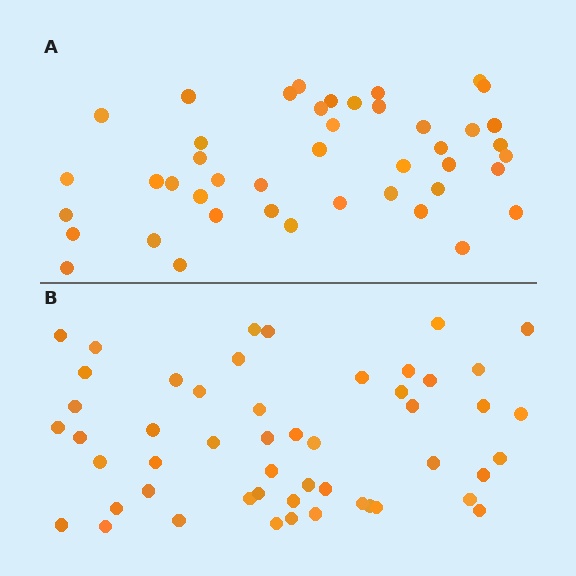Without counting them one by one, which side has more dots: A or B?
Region B (the bottom region) has more dots.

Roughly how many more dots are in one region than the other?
Region B has roughly 8 or so more dots than region A.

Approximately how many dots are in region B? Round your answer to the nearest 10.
About 50 dots. (The exact count is 51, which rounds to 50.)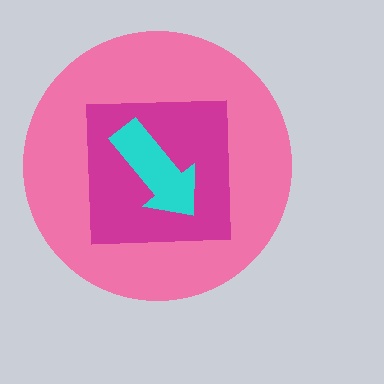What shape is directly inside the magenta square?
The cyan arrow.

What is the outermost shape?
The pink circle.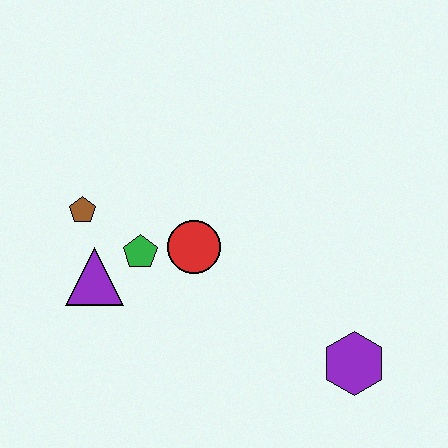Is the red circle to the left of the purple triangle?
No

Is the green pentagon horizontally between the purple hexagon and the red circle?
No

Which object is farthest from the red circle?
The purple hexagon is farthest from the red circle.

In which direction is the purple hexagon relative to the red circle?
The purple hexagon is to the right of the red circle.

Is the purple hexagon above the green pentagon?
No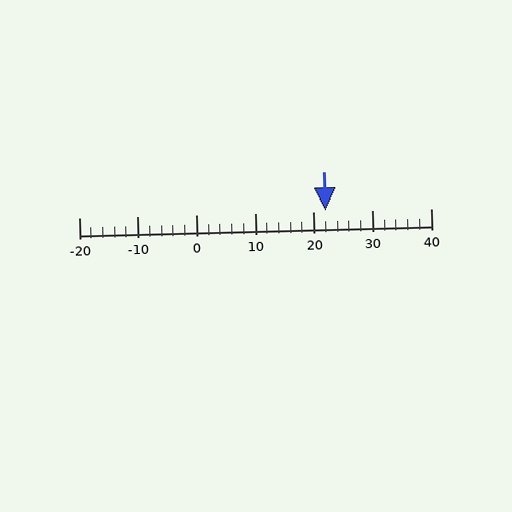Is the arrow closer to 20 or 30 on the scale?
The arrow is closer to 20.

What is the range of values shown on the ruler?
The ruler shows values from -20 to 40.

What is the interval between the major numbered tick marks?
The major tick marks are spaced 10 units apart.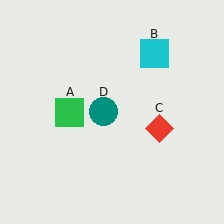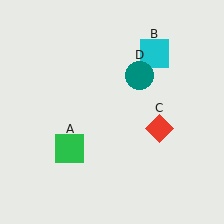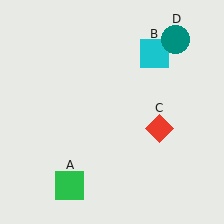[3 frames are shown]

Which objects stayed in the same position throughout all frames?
Cyan square (object B) and red diamond (object C) remained stationary.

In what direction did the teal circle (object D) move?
The teal circle (object D) moved up and to the right.